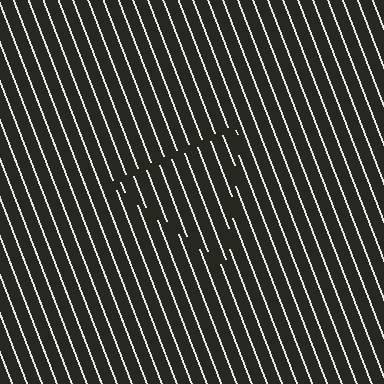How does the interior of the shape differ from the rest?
The interior of the shape contains the same grating, shifted by half a period — the contour is defined by the phase discontinuity where line-ends from the inner and outer gratings abut.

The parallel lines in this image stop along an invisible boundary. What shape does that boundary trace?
An illusory triangle. The interior of the shape contains the same grating, shifted by half a period — the contour is defined by the phase discontinuity where line-ends from the inner and outer gratings abut.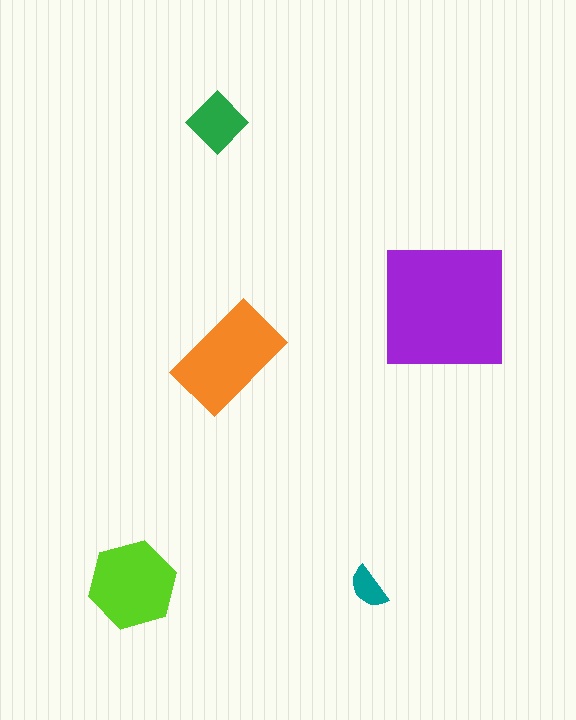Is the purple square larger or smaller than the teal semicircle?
Larger.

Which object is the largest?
The purple square.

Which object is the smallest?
The teal semicircle.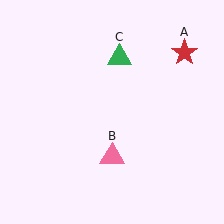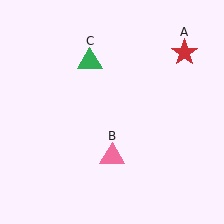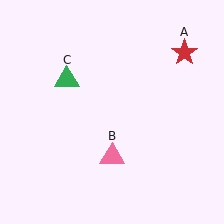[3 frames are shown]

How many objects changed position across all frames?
1 object changed position: green triangle (object C).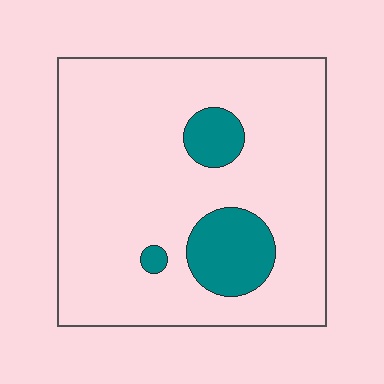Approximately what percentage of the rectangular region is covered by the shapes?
Approximately 15%.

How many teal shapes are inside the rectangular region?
3.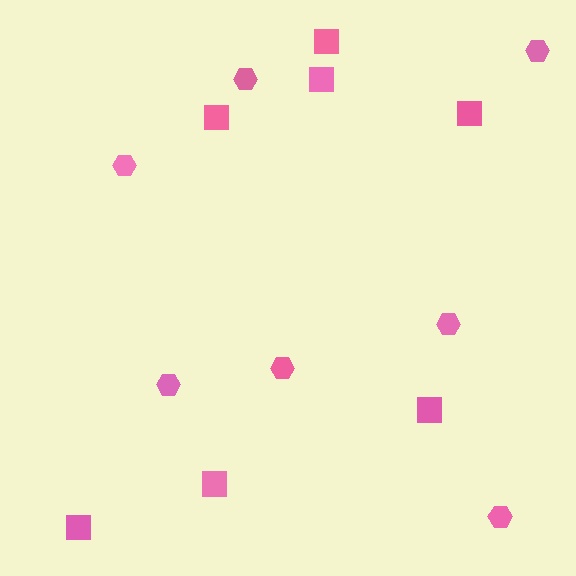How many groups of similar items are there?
There are 2 groups: one group of hexagons (7) and one group of squares (7).